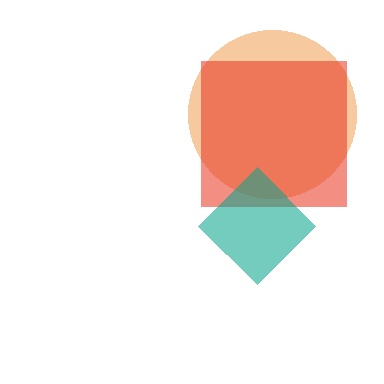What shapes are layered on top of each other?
The layered shapes are: an orange circle, a red square, a teal diamond.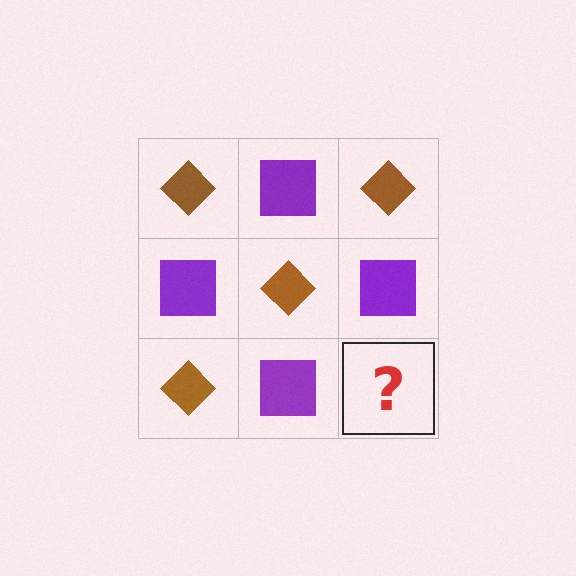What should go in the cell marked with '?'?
The missing cell should contain a brown diamond.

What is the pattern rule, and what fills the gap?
The rule is that it alternates brown diamond and purple square in a checkerboard pattern. The gap should be filled with a brown diamond.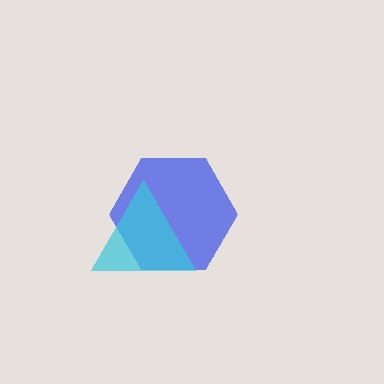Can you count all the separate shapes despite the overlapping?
Yes, there are 2 separate shapes.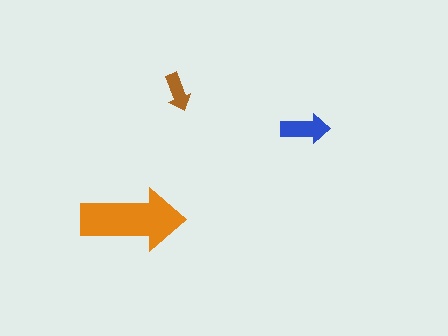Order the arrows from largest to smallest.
the orange one, the blue one, the brown one.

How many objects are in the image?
There are 3 objects in the image.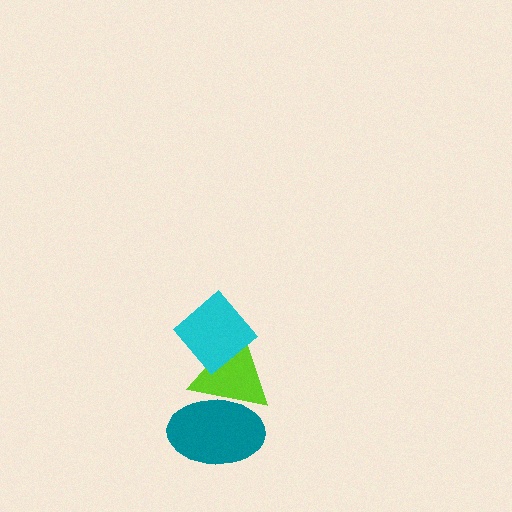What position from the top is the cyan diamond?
The cyan diamond is 1st from the top.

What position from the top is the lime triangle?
The lime triangle is 2nd from the top.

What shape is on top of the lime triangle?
The cyan diamond is on top of the lime triangle.